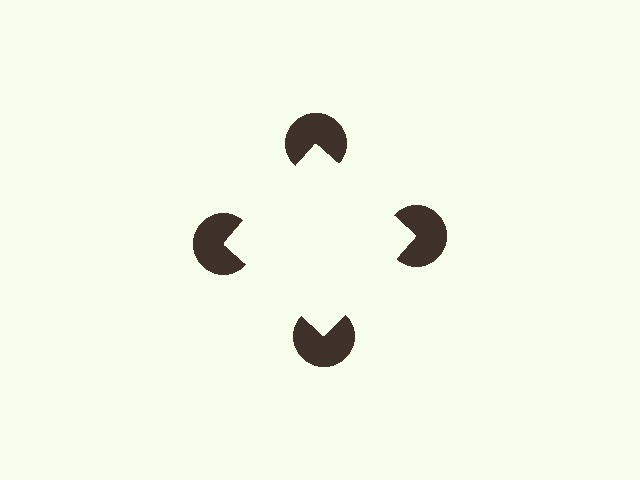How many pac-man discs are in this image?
There are 4 — one at each vertex of the illusory square.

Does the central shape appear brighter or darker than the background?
It typically appears slightly brighter than the background, even though no actual brightness change is drawn.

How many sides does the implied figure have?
4 sides.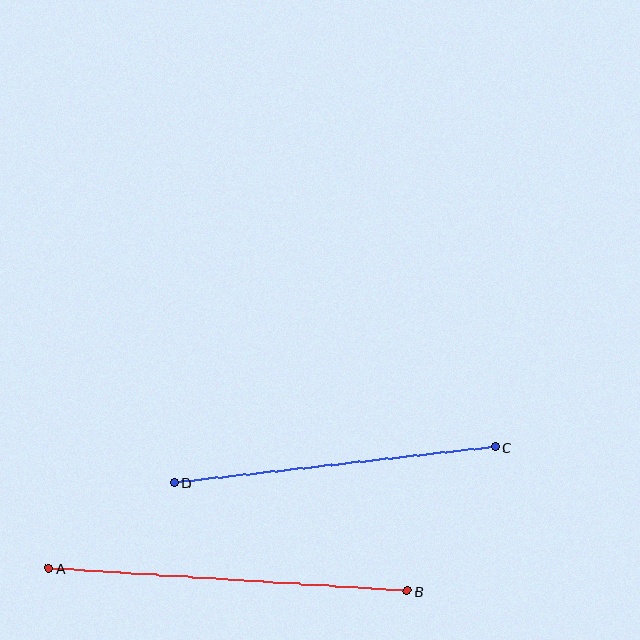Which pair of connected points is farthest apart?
Points A and B are farthest apart.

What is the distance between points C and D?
The distance is approximately 322 pixels.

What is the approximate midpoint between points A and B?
The midpoint is at approximately (228, 580) pixels.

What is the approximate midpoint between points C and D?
The midpoint is at approximately (334, 465) pixels.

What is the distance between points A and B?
The distance is approximately 360 pixels.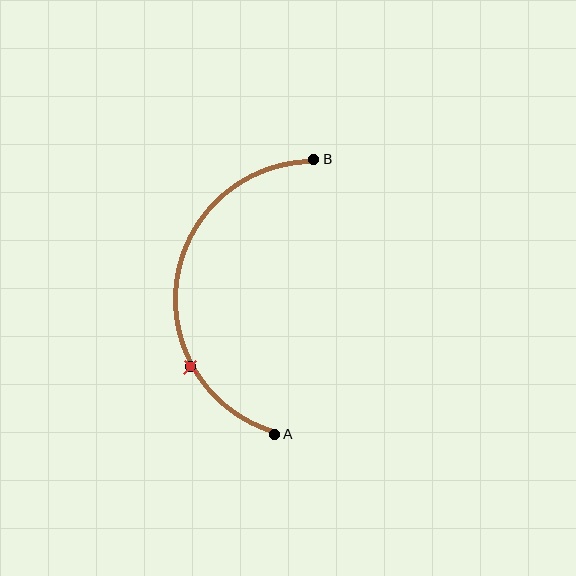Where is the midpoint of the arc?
The arc midpoint is the point on the curve farthest from the straight line joining A and B. It sits to the left of that line.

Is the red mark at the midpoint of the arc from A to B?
No. The red mark lies on the arc but is closer to endpoint A. The arc midpoint would be at the point on the curve equidistant along the arc from both A and B.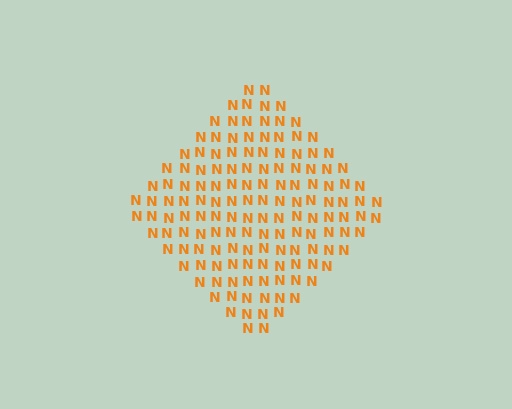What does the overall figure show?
The overall figure shows a diamond.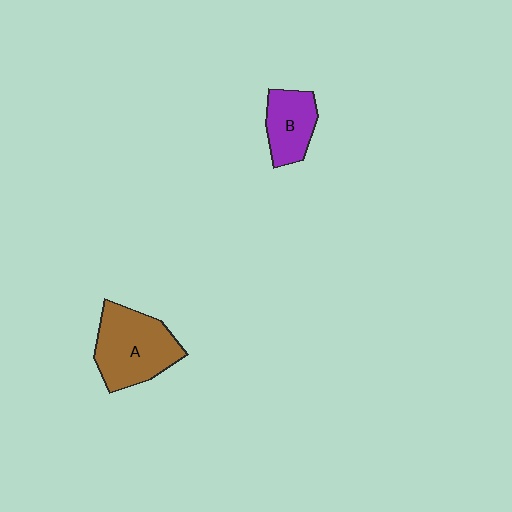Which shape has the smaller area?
Shape B (purple).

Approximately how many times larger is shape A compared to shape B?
Approximately 1.7 times.